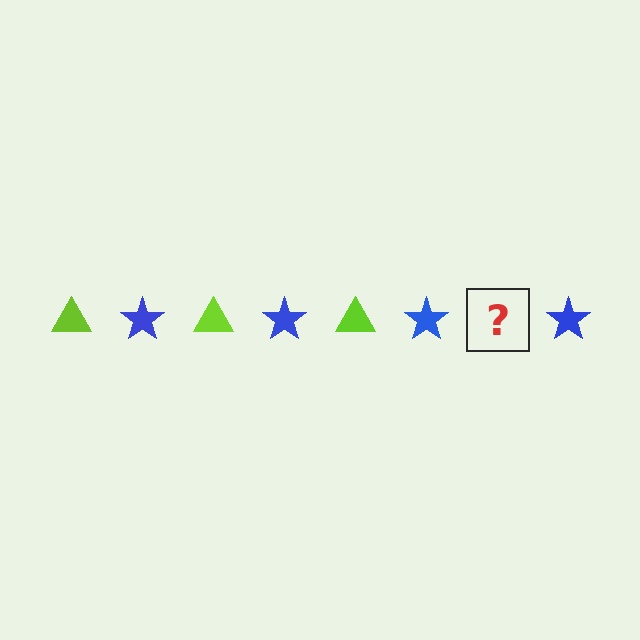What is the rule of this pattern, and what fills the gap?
The rule is that the pattern alternates between lime triangle and blue star. The gap should be filled with a lime triangle.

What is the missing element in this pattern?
The missing element is a lime triangle.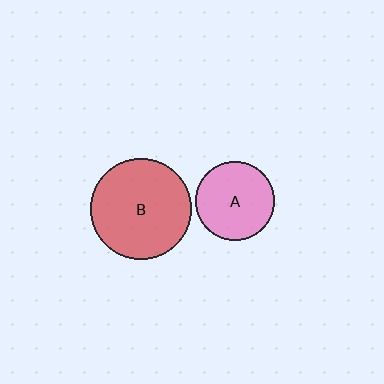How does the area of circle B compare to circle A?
Approximately 1.6 times.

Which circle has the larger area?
Circle B (red).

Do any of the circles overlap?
No, none of the circles overlap.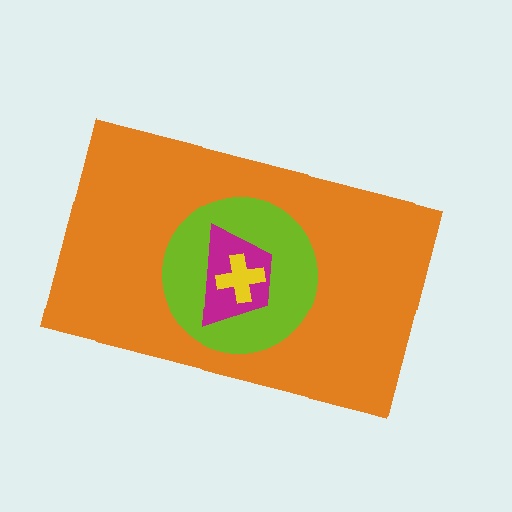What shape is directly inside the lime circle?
The magenta trapezoid.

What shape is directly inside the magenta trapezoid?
The yellow cross.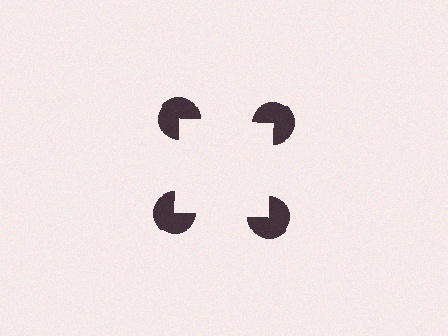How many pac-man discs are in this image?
There are 4 — one at each vertex of the illusory square.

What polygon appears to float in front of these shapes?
An illusory square — its edges are inferred from the aligned wedge cuts in the pac-man discs, not physically drawn.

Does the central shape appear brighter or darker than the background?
It typically appears slightly brighter than the background, even though no actual brightness change is drawn.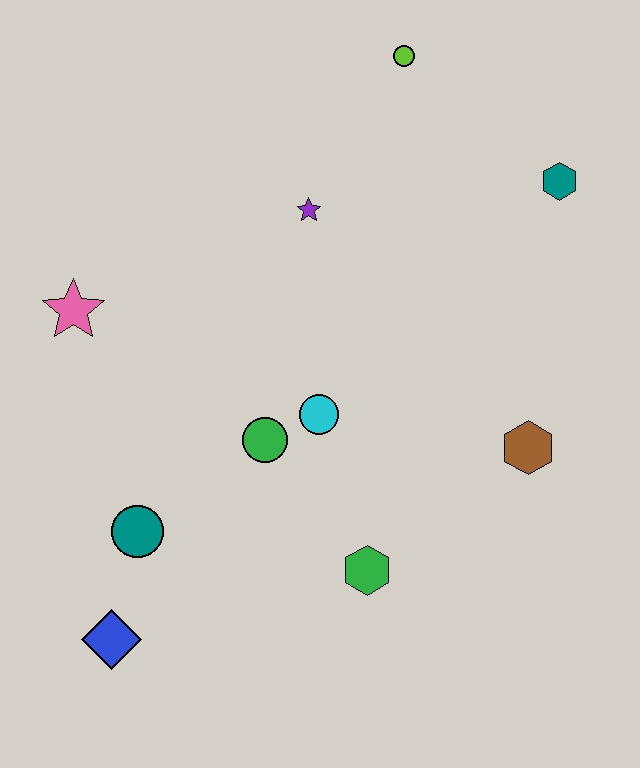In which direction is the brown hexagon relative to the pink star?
The brown hexagon is to the right of the pink star.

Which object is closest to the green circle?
The cyan circle is closest to the green circle.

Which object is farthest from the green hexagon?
The lime circle is farthest from the green hexagon.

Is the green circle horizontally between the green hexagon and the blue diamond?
Yes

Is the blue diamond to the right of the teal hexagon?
No